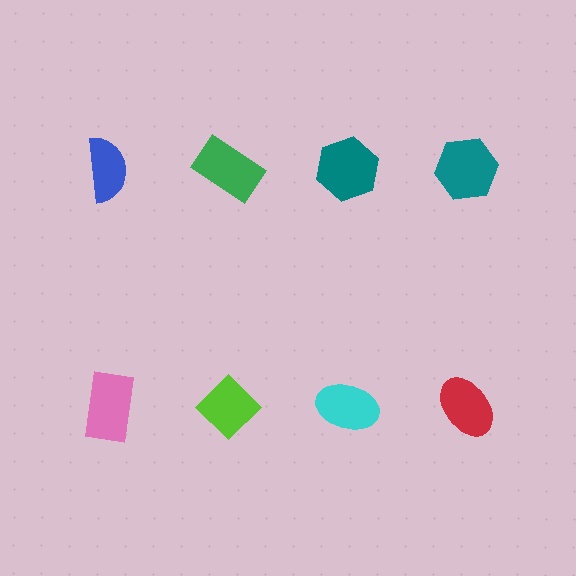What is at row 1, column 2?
A green rectangle.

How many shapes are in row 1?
4 shapes.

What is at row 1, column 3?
A teal hexagon.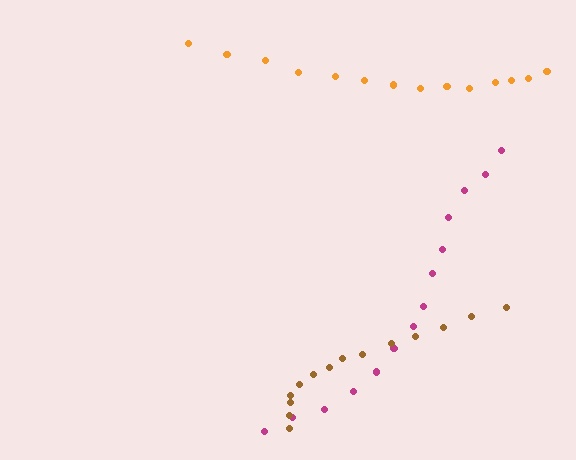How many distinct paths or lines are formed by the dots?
There are 3 distinct paths.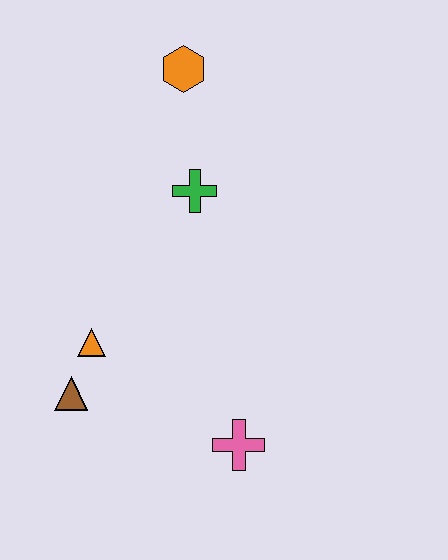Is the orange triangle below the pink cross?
No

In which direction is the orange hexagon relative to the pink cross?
The orange hexagon is above the pink cross.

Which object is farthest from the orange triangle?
The orange hexagon is farthest from the orange triangle.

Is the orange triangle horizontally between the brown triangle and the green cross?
Yes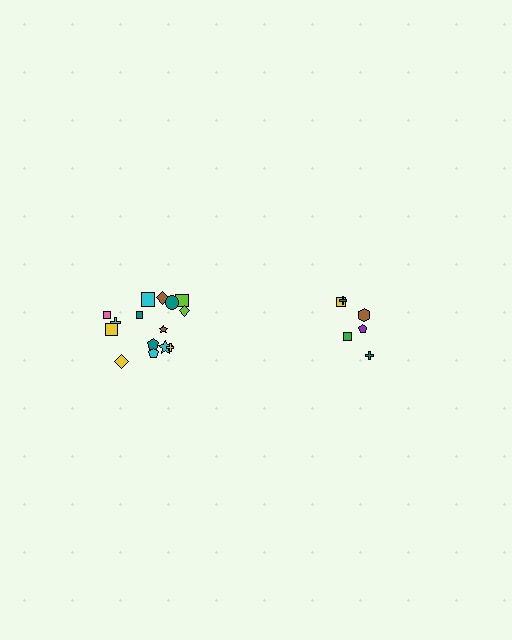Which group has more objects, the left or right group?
The left group.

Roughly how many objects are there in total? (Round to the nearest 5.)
Roughly 20 objects in total.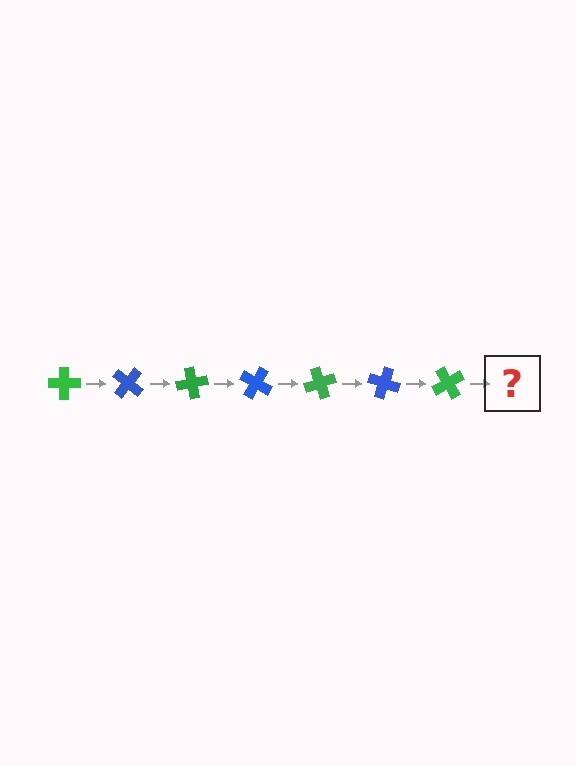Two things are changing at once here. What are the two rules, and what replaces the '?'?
The two rules are that it rotates 40 degrees each step and the color cycles through green and blue. The '?' should be a blue cross, rotated 280 degrees from the start.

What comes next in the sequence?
The next element should be a blue cross, rotated 280 degrees from the start.